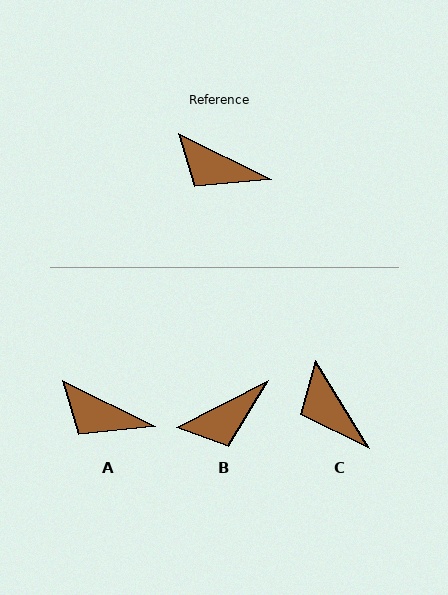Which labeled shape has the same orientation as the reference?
A.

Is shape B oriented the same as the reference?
No, it is off by about 53 degrees.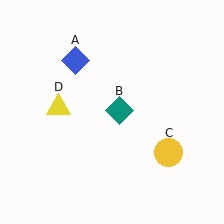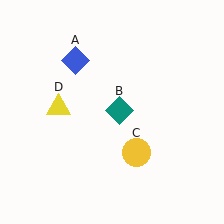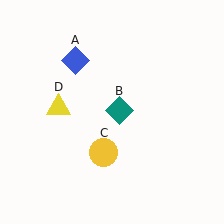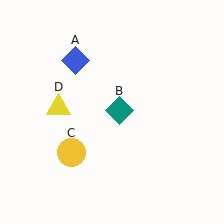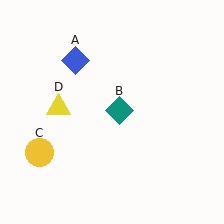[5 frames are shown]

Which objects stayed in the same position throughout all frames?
Blue diamond (object A) and teal diamond (object B) and yellow triangle (object D) remained stationary.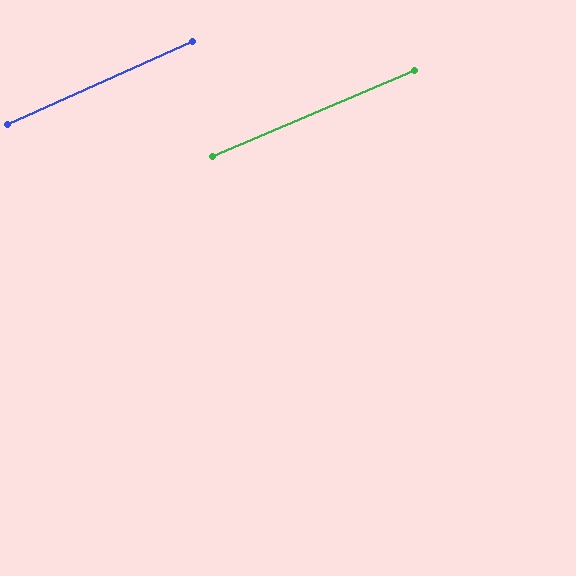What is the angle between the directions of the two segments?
Approximately 1 degree.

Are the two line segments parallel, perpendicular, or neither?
Parallel — their directions differ by only 0.9°.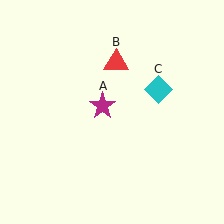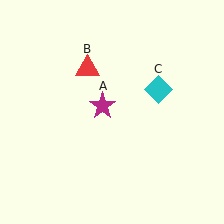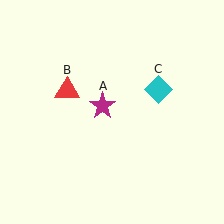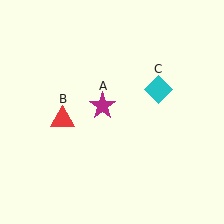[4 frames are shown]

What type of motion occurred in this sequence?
The red triangle (object B) rotated counterclockwise around the center of the scene.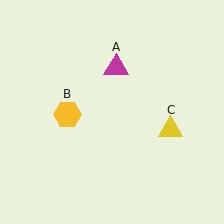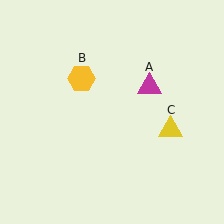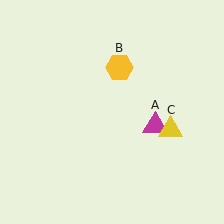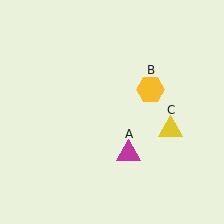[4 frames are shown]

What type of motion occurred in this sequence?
The magenta triangle (object A), yellow hexagon (object B) rotated clockwise around the center of the scene.